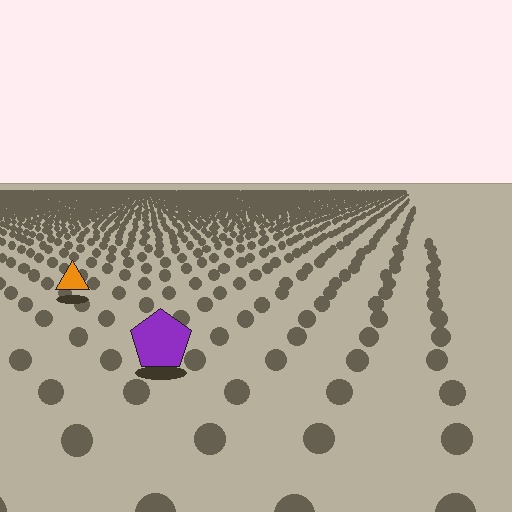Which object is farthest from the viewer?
The orange triangle is farthest from the viewer. It appears smaller and the ground texture around it is denser.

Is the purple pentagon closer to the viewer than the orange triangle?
Yes. The purple pentagon is closer — you can tell from the texture gradient: the ground texture is coarser near it.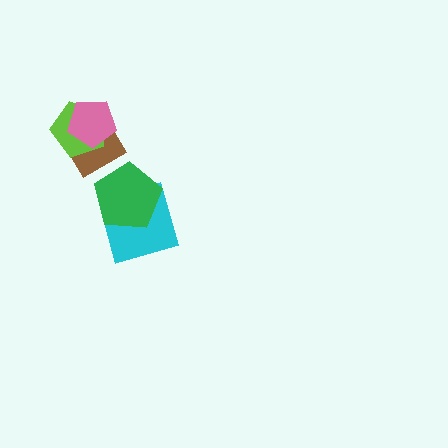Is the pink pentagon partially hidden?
No, no other shape covers it.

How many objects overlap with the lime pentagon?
2 objects overlap with the lime pentagon.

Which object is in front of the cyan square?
The green pentagon is in front of the cyan square.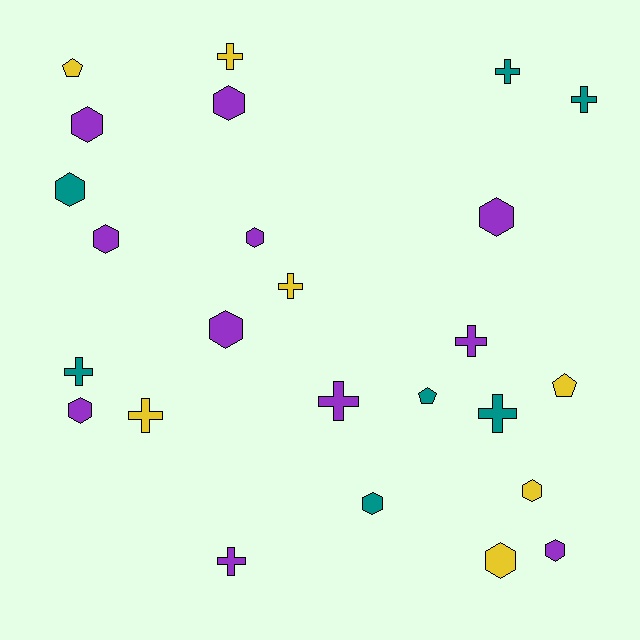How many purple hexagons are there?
There are 8 purple hexagons.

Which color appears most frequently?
Purple, with 11 objects.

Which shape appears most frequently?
Hexagon, with 12 objects.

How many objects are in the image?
There are 25 objects.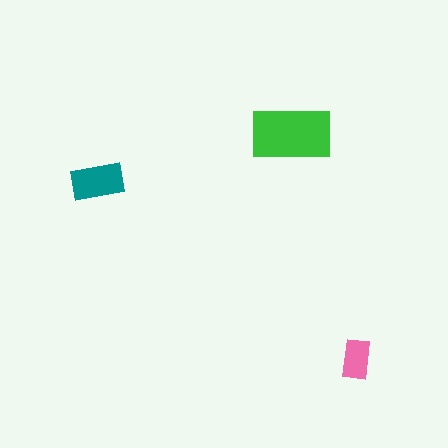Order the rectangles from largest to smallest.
the green one, the teal one, the pink one.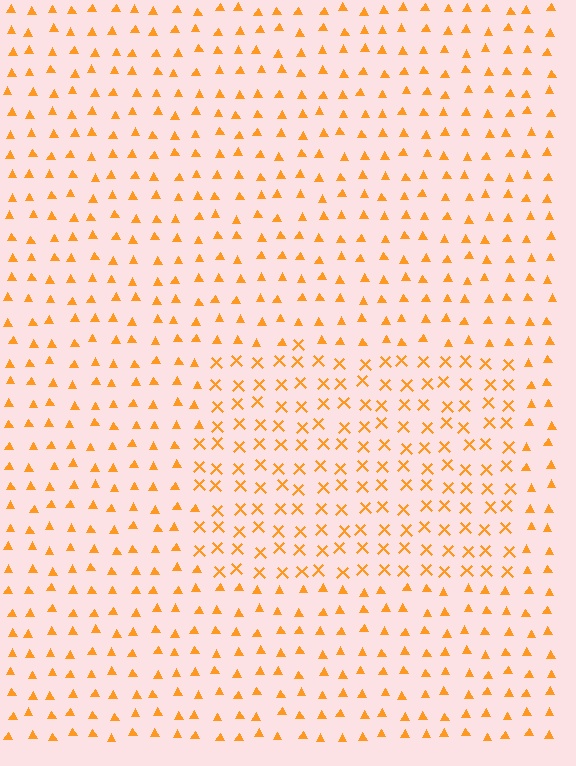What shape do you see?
I see a rectangle.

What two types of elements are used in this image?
The image uses X marks inside the rectangle region and triangles outside it.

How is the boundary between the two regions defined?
The boundary is defined by a change in element shape: X marks inside vs. triangles outside. All elements share the same color and spacing.